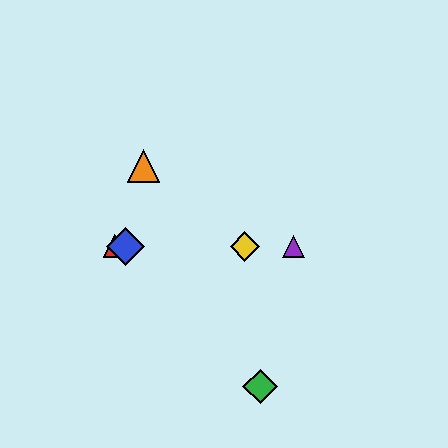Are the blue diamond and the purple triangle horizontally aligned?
Yes, both are at y≈246.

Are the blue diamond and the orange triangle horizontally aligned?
No, the blue diamond is at y≈246 and the orange triangle is at y≈166.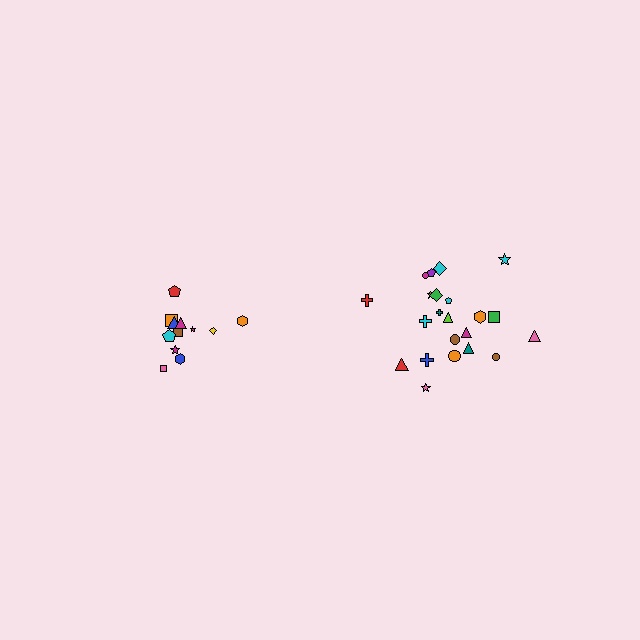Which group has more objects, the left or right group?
The right group.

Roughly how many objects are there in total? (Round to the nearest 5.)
Roughly 35 objects in total.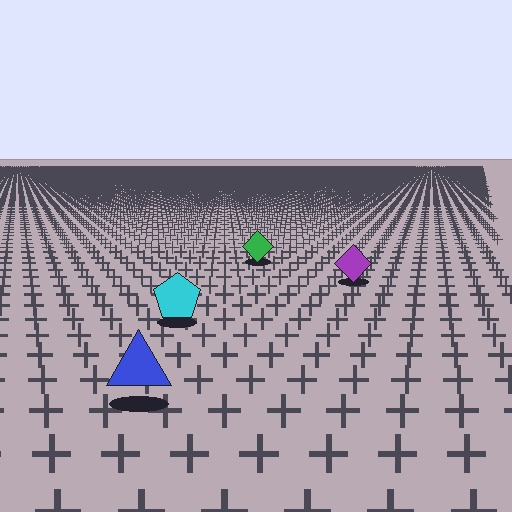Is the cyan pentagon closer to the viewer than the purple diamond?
Yes. The cyan pentagon is closer — you can tell from the texture gradient: the ground texture is coarser near it.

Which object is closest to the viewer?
The blue triangle is closest. The texture marks near it are larger and more spread out.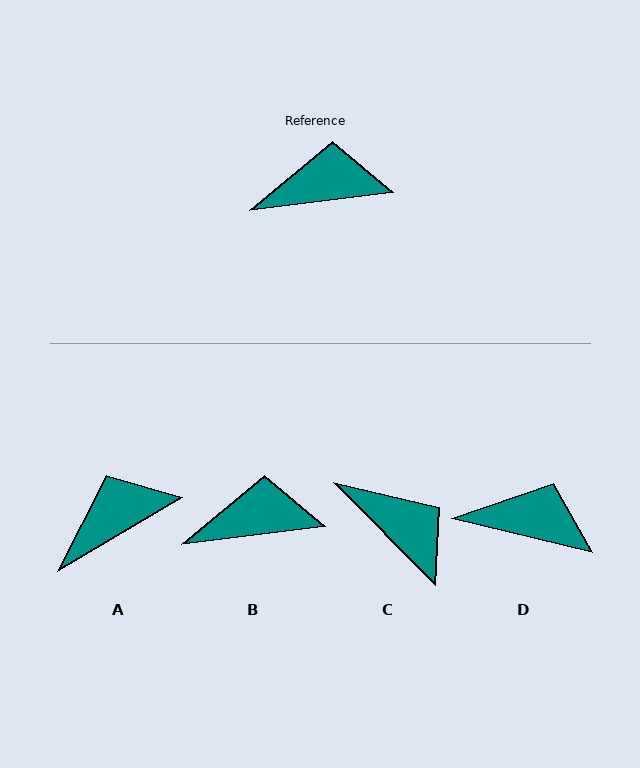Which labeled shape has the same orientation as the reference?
B.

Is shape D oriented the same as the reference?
No, it is off by about 21 degrees.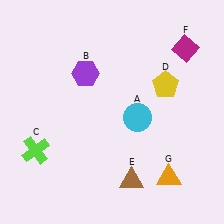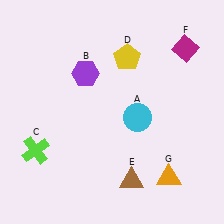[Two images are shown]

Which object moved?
The yellow pentagon (D) moved left.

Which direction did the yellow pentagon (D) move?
The yellow pentagon (D) moved left.